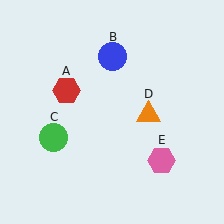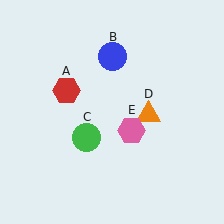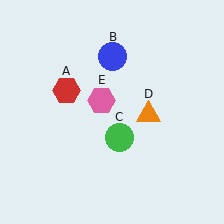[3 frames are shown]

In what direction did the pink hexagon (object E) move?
The pink hexagon (object E) moved up and to the left.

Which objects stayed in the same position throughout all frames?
Red hexagon (object A) and blue circle (object B) and orange triangle (object D) remained stationary.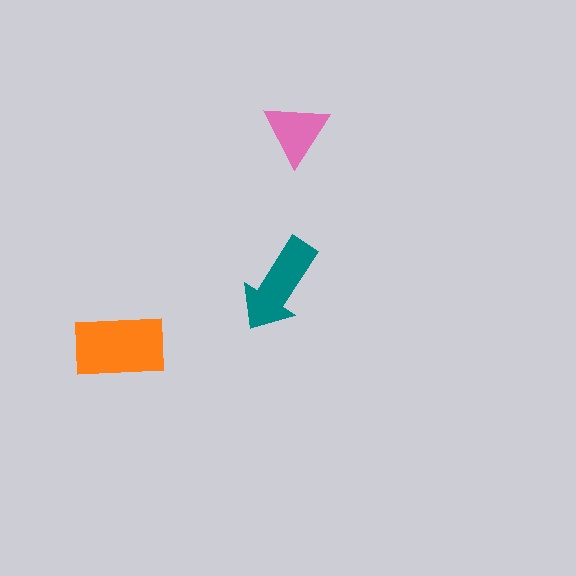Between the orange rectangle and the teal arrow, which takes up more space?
The orange rectangle.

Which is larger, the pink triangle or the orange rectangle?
The orange rectangle.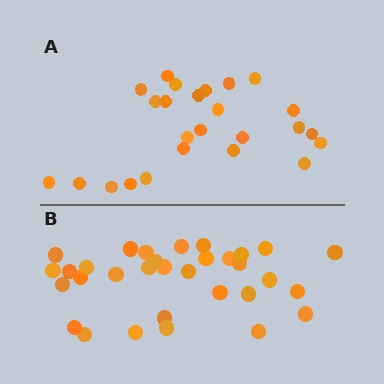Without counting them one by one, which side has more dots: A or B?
Region B (the bottom region) has more dots.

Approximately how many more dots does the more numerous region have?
Region B has roughly 8 or so more dots than region A.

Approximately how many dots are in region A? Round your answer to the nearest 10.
About 20 dots. (The exact count is 25, which rounds to 20.)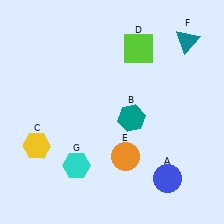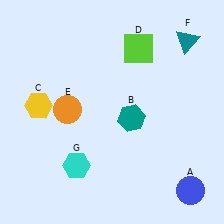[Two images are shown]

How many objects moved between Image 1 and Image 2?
3 objects moved between the two images.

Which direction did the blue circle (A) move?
The blue circle (A) moved right.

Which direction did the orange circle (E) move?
The orange circle (E) moved left.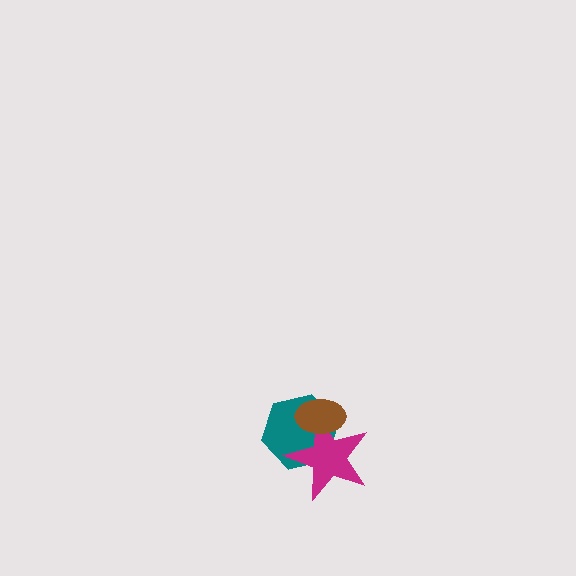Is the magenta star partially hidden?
Yes, it is partially covered by another shape.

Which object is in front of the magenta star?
The brown ellipse is in front of the magenta star.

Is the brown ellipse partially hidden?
No, no other shape covers it.